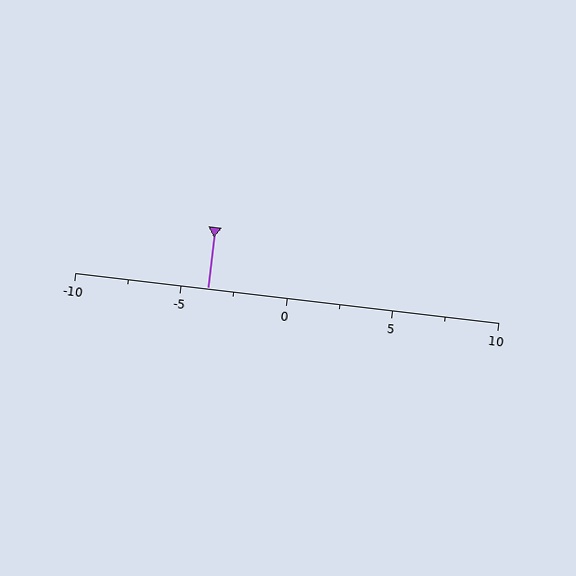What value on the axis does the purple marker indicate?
The marker indicates approximately -3.8.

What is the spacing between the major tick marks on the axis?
The major ticks are spaced 5 apart.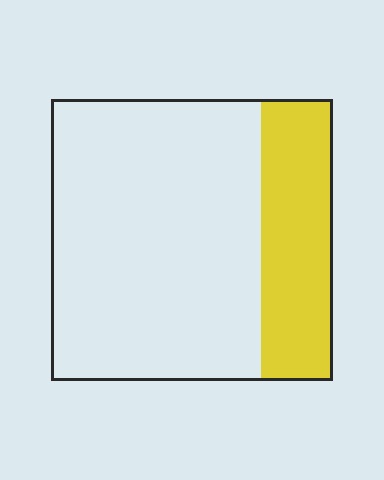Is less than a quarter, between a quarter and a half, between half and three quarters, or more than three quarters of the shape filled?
Between a quarter and a half.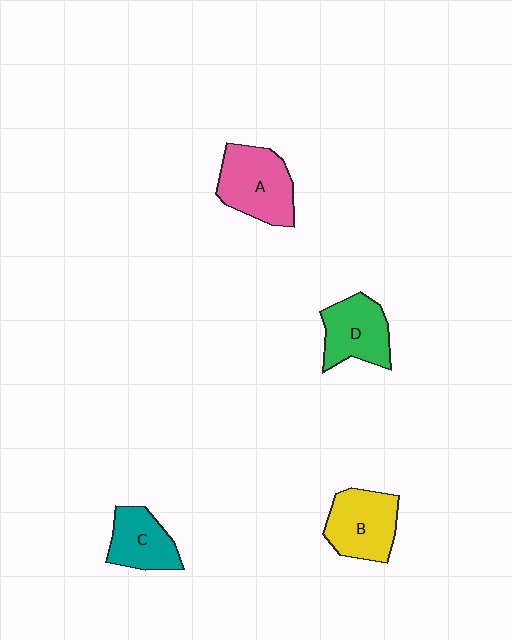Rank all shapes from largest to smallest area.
From largest to smallest: A (pink), B (yellow), D (green), C (teal).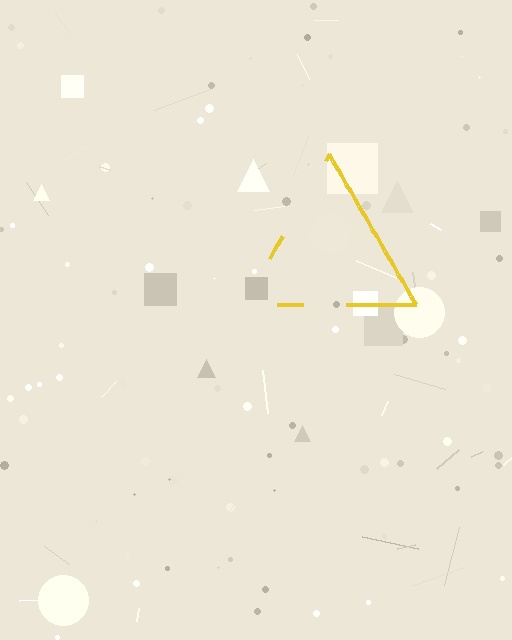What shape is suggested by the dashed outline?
The dashed outline suggests a triangle.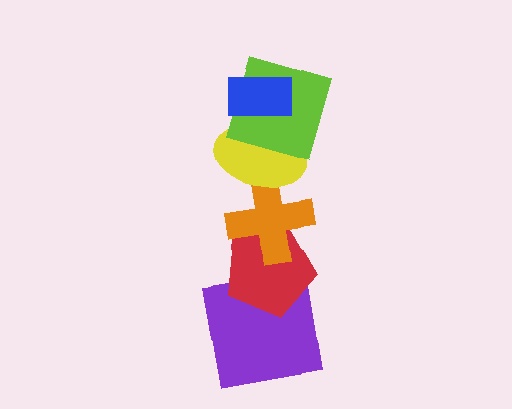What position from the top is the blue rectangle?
The blue rectangle is 1st from the top.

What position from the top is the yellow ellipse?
The yellow ellipse is 3rd from the top.